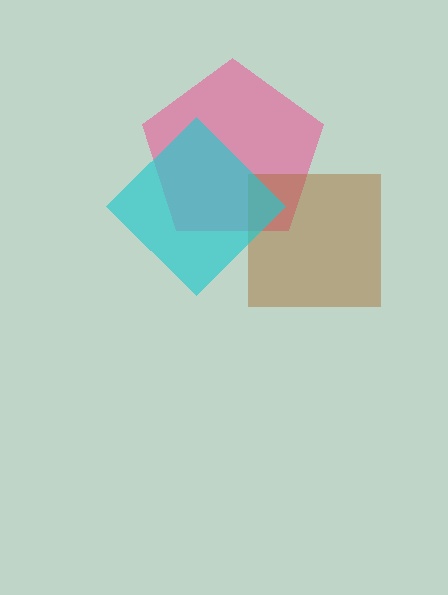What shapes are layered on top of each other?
The layered shapes are: a pink pentagon, a brown square, a cyan diamond.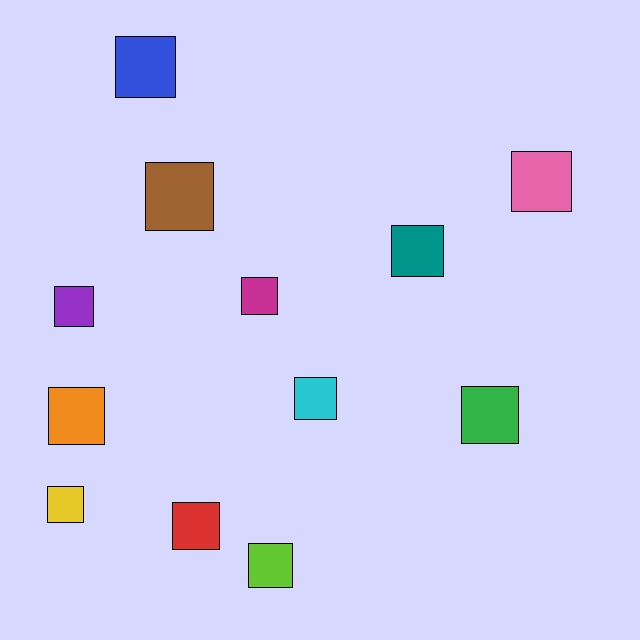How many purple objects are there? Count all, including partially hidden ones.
There is 1 purple object.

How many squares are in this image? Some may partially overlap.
There are 12 squares.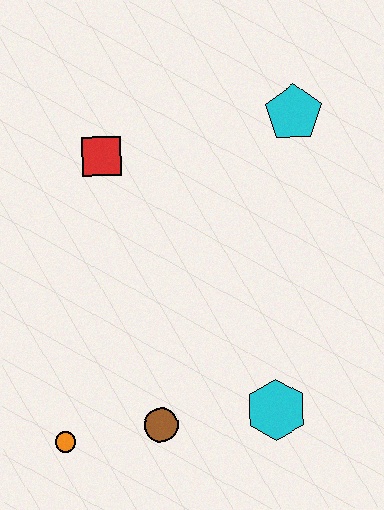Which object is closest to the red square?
The cyan pentagon is closest to the red square.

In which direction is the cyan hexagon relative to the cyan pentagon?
The cyan hexagon is below the cyan pentagon.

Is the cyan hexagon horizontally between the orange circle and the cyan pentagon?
Yes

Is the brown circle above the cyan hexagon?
No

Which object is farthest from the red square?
The cyan hexagon is farthest from the red square.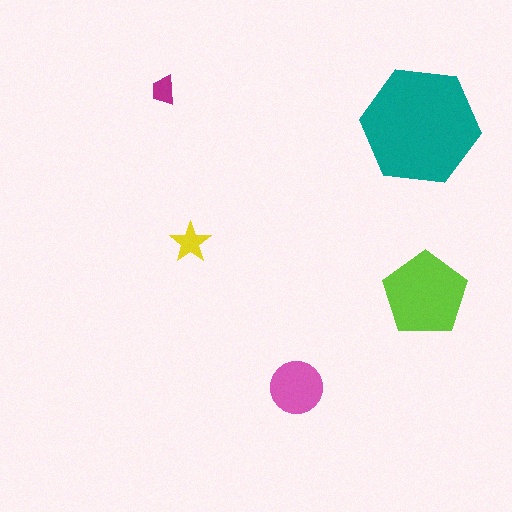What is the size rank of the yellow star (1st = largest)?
4th.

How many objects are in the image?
There are 5 objects in the image.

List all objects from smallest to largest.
The magenta trapezoid, the yellow star, the pink circle, the lime pentagon, the teal hexagon.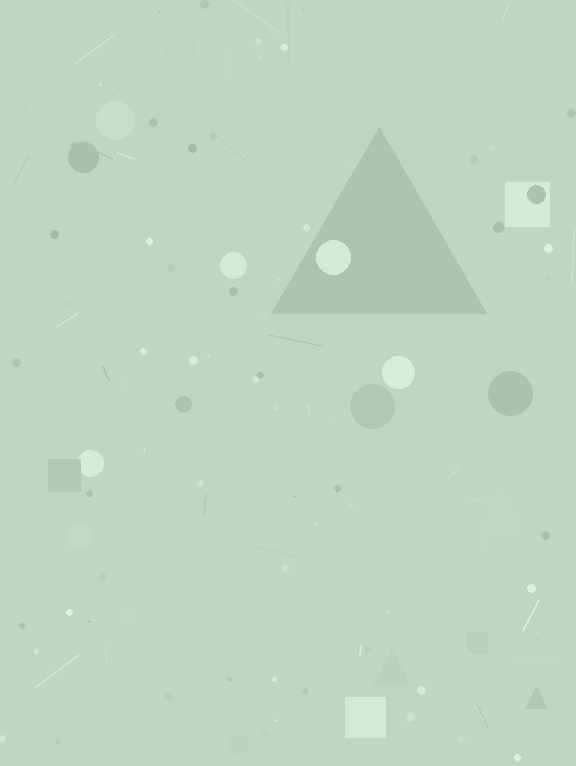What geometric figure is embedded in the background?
A triangle is embedded in the background.